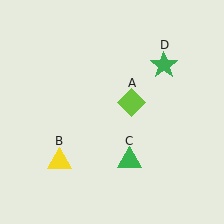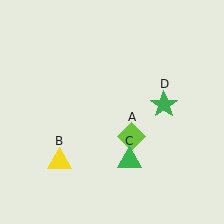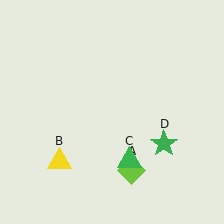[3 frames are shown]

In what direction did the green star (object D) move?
The green star (object D) moved down.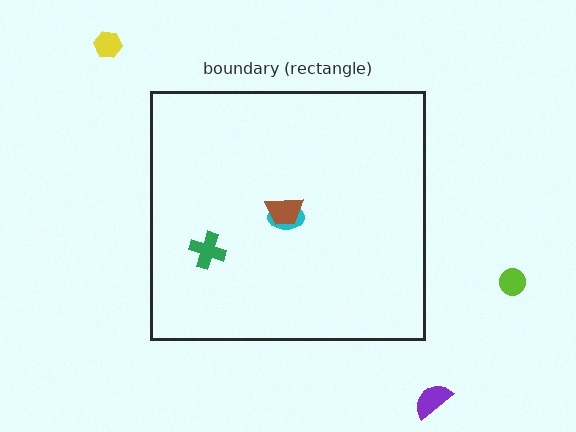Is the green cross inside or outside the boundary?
Inside.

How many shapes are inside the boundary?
3 inside, 3 outside.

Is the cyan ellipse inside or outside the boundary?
Inside.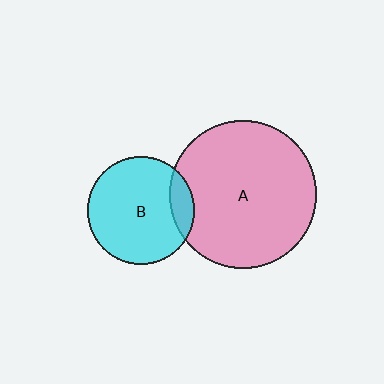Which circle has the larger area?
Circle A (pink).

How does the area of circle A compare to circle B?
Approximately 1.9 times.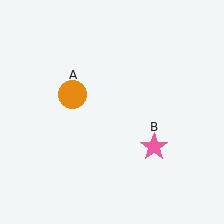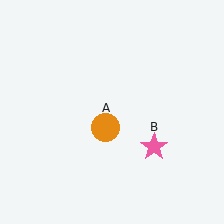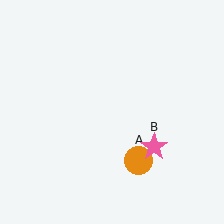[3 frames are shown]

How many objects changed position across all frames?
1 object changed position: orange circle (object A).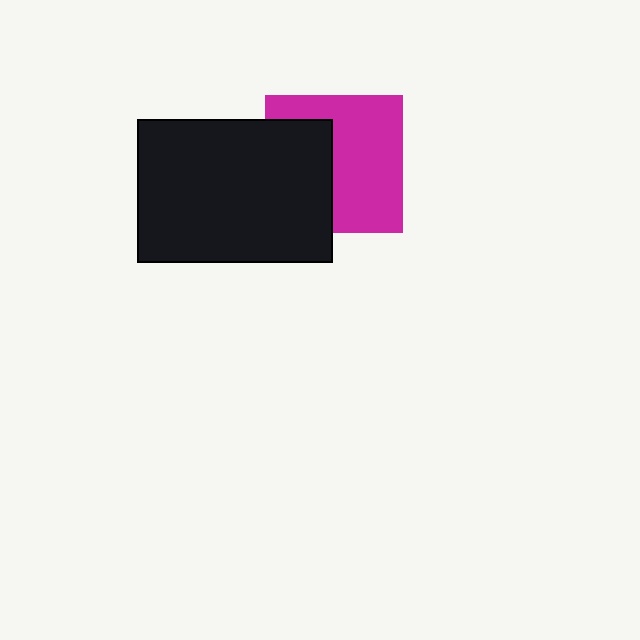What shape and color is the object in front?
The object in front is a black rectangle.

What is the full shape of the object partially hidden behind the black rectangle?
The partially hidden object is a magenta square.